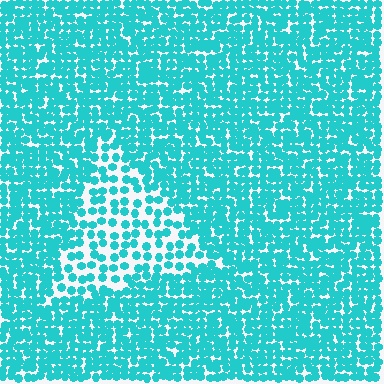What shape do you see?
I see a triangle.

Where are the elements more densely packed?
The elements are more densely packed outside the triangle boundary.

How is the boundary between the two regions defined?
The boundary is defined by a change in element density (approximately 2.0x ratio). All elements are the same color, size, and shape.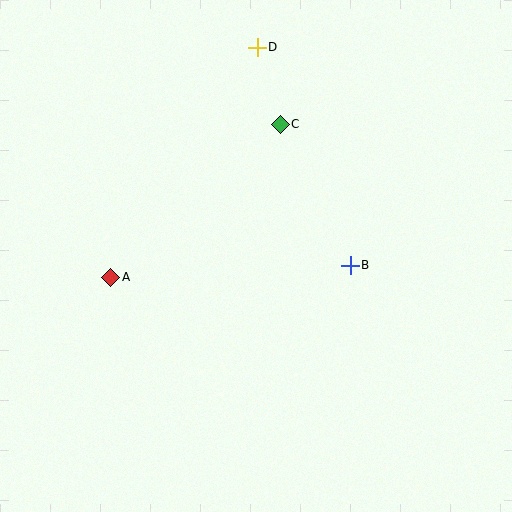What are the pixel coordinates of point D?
Point D is at (257, 47).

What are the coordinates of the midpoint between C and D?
The midpoint between C and D is at (269, 86).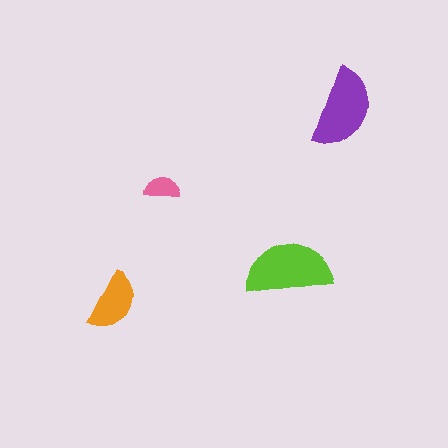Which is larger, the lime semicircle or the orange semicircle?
The lime one.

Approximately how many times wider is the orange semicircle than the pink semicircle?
About 1.5 times wider.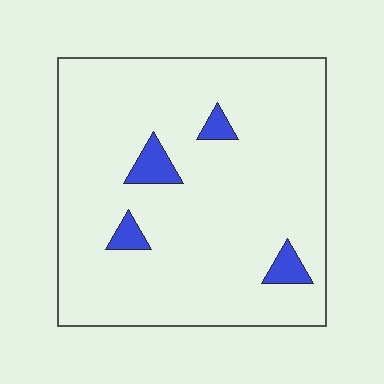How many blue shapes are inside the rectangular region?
4.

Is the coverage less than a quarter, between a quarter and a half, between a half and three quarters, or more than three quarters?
Less than a quarter.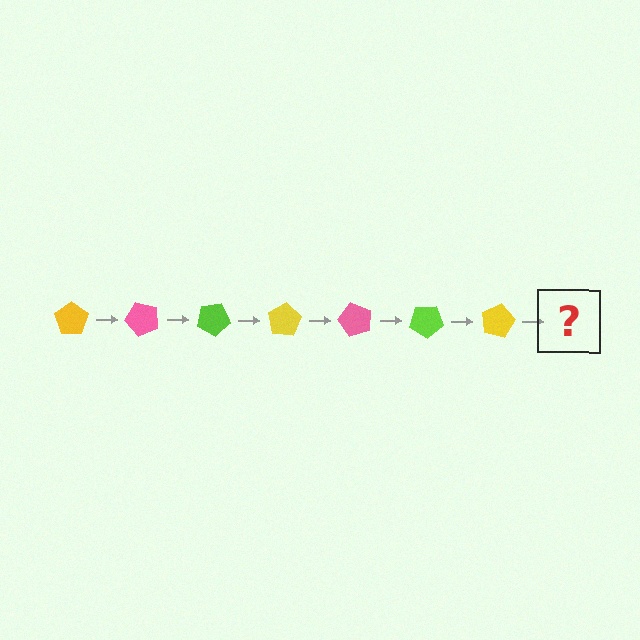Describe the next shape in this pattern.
It should be a pink pentagon, rotated 350 degrees from the start.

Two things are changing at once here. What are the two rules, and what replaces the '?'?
The two rules are that it rotates 50 degrees each step and the color cycles through yellow, pink, and lime. The '?' should be a pink pentagon, rotated 350 degrees from the start.